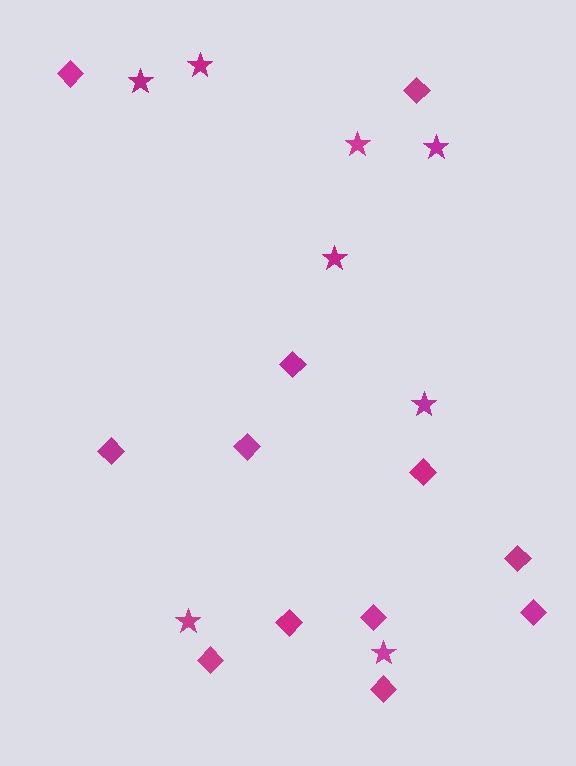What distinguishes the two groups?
There are 2 groups: one group of stars (8) and one group of diamonds (12).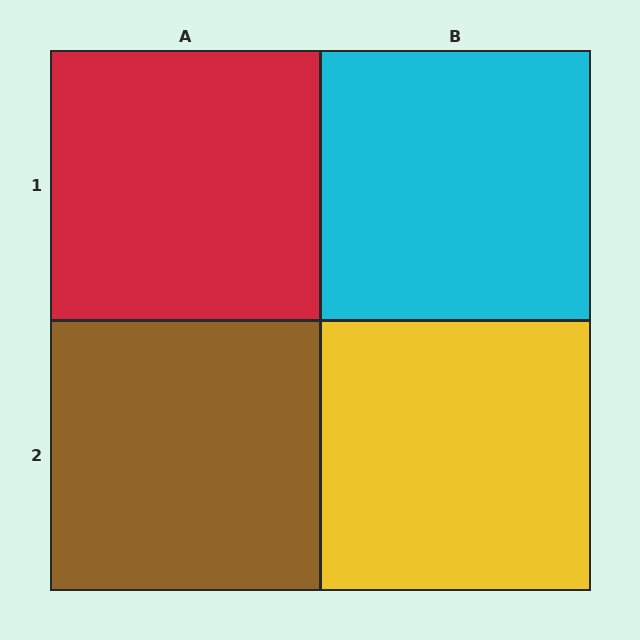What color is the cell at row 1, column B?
Cyan.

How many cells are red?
1 cell is red.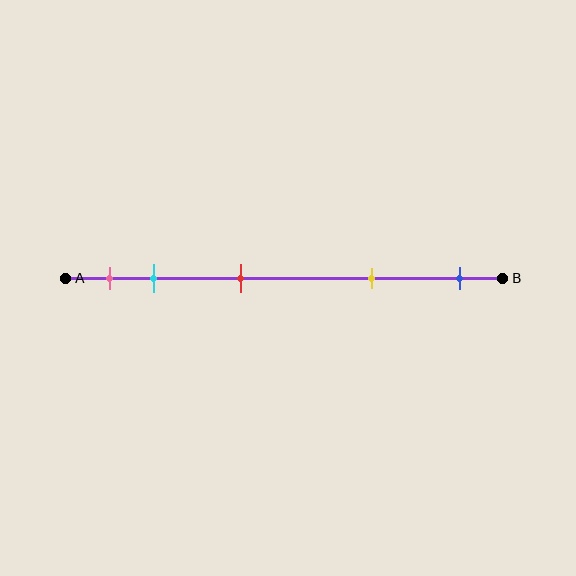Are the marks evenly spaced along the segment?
No, the marks are not evenly spaced.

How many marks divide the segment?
There are 5 marks dividing the segment.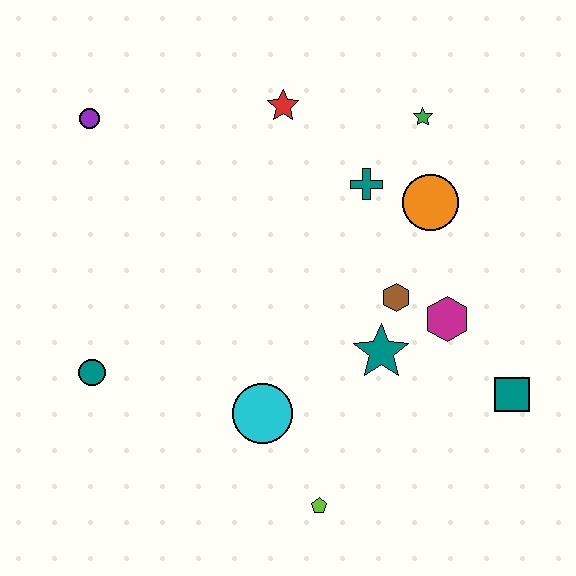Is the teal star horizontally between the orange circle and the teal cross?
Yes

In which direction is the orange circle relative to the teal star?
The orange circle is above the teal star.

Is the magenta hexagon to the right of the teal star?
Yes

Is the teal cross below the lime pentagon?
No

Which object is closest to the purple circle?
The red star is closest to the purple circle.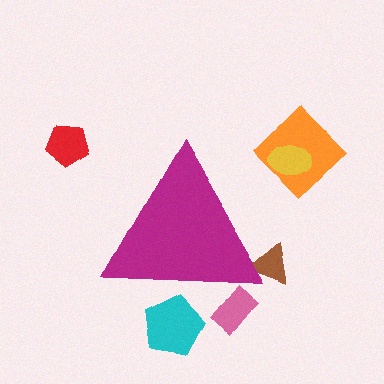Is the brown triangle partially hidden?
Yes, the brown triangle is partially hidden behind the magenta triangle.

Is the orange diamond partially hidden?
No, the orange diamond is fully visible.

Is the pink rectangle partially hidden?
Yes, the pink rectangle is partially hidden behind the magenta triangle.